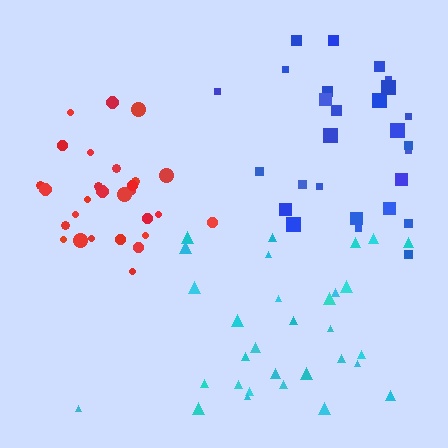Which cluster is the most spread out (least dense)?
Blue.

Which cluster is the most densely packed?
Red.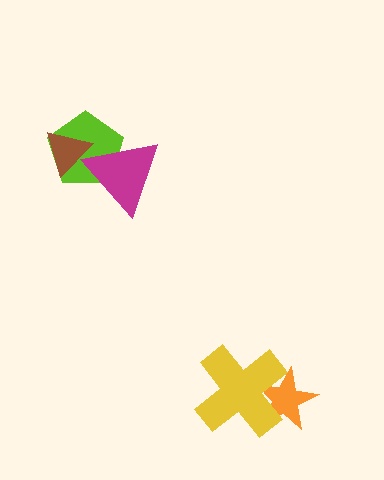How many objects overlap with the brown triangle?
2 objects overlap with the brown triangle.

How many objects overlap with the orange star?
1 object overlaps with the orange star.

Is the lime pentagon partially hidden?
Yes, it is partially covered by another shape.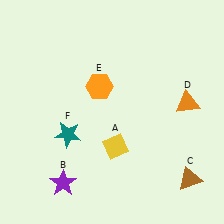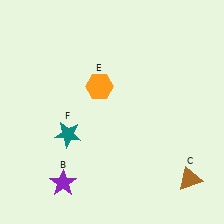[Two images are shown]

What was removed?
The yellow diamond (A), the orange triangle (D) were removed in Image 2.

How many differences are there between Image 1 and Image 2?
There are 2 differences between the two images.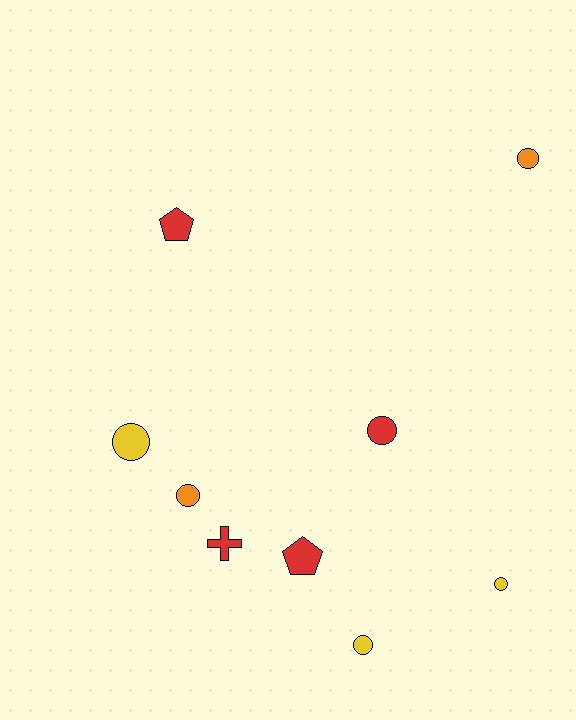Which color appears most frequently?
Red, with 4 objects.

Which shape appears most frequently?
Circle, with 6 objects.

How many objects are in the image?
There are 9 objects.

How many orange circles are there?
There are 2 orange circles.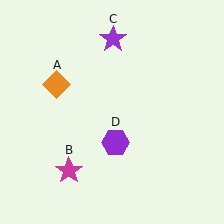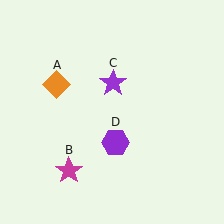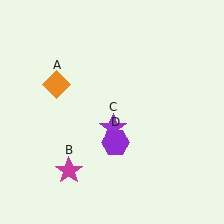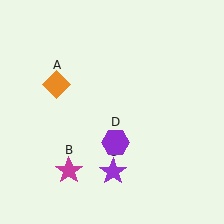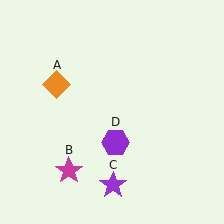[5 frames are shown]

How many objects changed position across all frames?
1 object changed position: purple star (object C).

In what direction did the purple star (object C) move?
The purple star (object C) moved down.